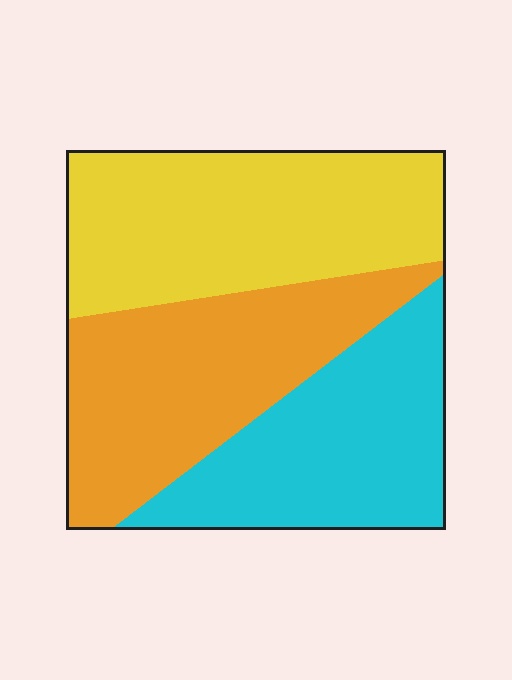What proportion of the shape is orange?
Orange takes up about one third (1/3) of the shape.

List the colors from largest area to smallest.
From largest to smallest: yellow, orange, cyan.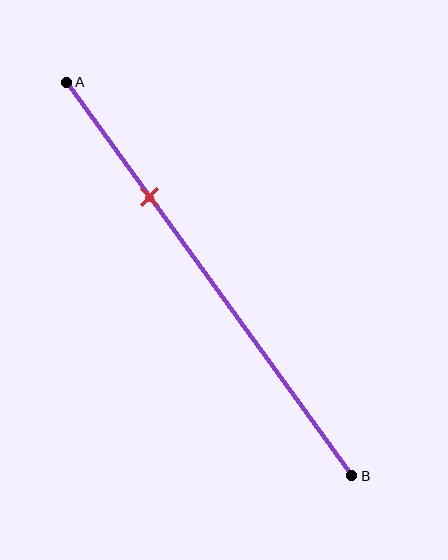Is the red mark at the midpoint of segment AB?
No, the mark is at about 30% from A, not at the 50% midpoint.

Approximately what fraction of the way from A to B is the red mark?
The red mark is approximately 30% of the way from A to B.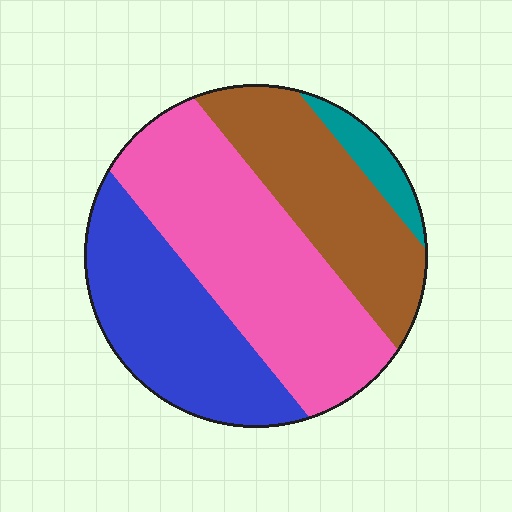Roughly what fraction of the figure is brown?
Brown takes up about one quarter (1/4) of the figure.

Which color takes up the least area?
Teal, at roughly 5%.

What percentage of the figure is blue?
Blue takes up about one quarter (1/4) of the figure.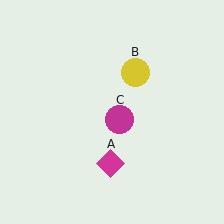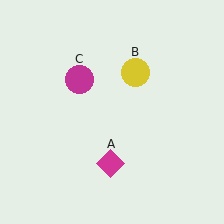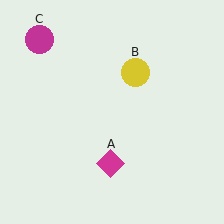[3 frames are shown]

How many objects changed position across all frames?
1 object changed position: magenta circle (object C).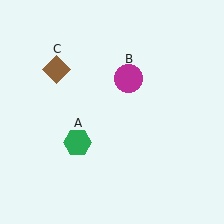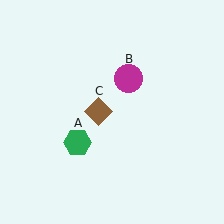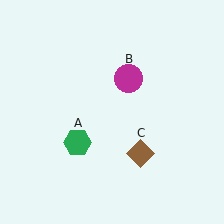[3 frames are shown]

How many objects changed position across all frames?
1 object changed position: brown diamond (object C).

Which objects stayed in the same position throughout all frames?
Green hexagon (object A) and magenta circle (object B) remained stationary.